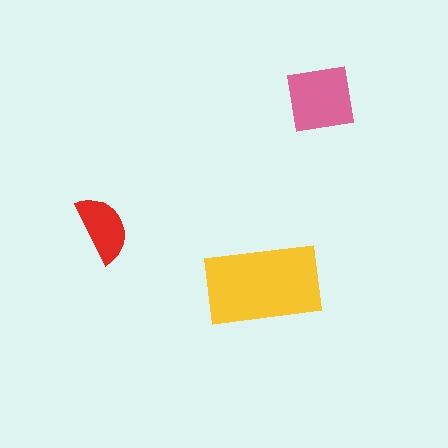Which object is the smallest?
The red semicircle.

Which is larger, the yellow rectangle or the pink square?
The yellow rectangle.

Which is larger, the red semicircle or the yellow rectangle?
The yellow rectangle.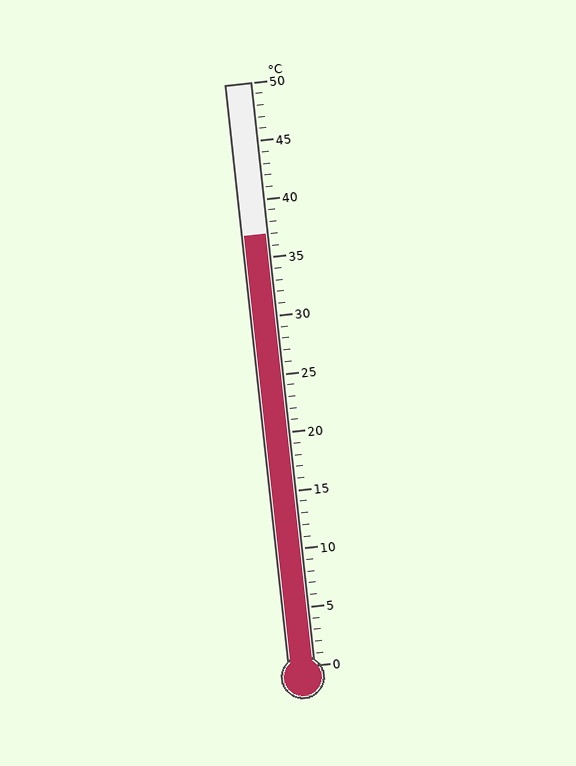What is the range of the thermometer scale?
The thermometer scale ranges from 0°C to 50°C.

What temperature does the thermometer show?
The thermometer shows approximately 37°C.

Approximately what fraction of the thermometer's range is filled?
The thermometer is filled to approximately 75% of its range.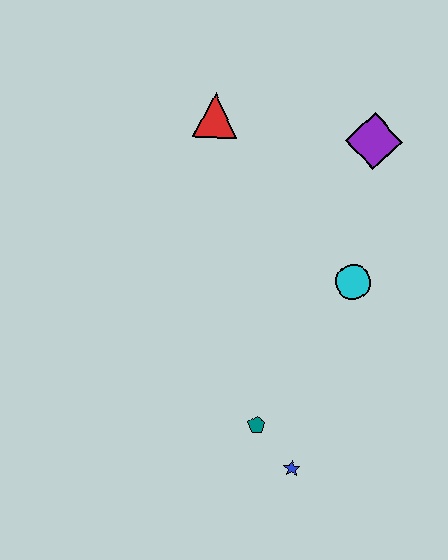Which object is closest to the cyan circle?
The purple diamond is closest to the cyan circle.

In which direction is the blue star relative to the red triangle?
The blue star is below the red triangle.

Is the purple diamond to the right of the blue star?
Yes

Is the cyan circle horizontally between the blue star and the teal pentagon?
No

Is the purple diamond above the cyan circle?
Yes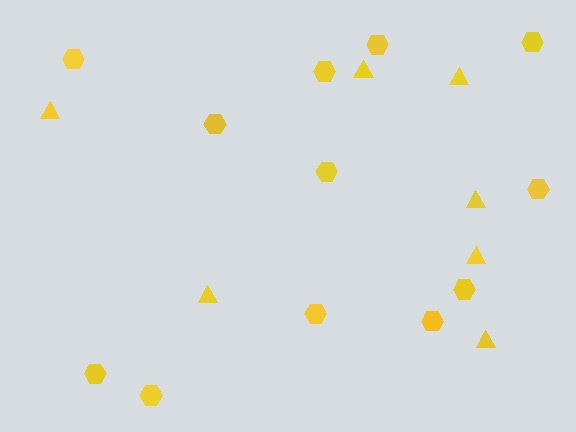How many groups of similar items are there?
There are 2 groups: one group of hexagons (12) and one group of triangles (7).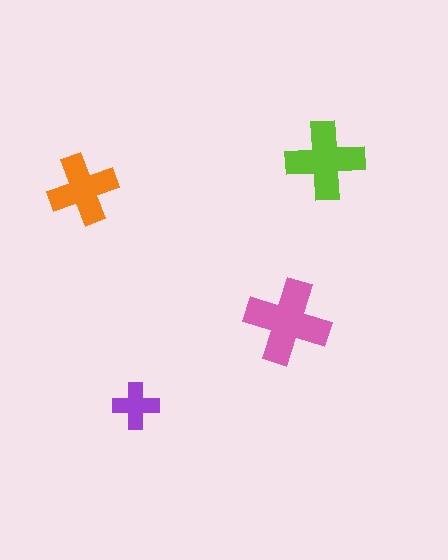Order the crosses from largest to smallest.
the pink one, the lime one, the orange one, the purple one.